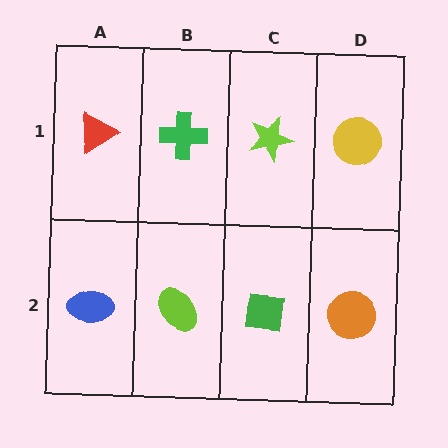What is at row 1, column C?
A lime star.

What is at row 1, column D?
A yellow circle.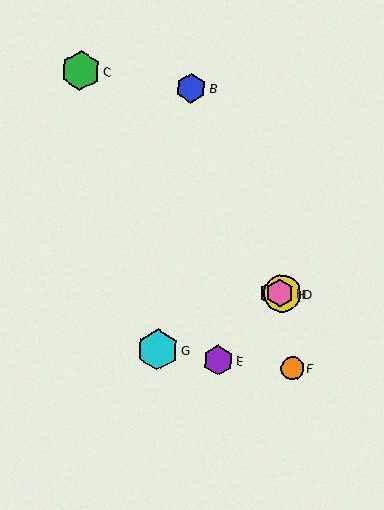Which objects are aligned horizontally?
Objects A, D, H are aligned horizontally.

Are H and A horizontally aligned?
Yes, both are at y≈293.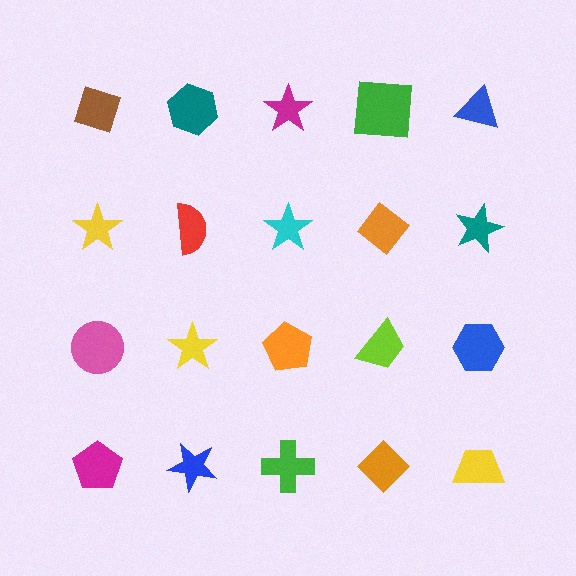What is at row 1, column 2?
A teal hexagon.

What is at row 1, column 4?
A green square.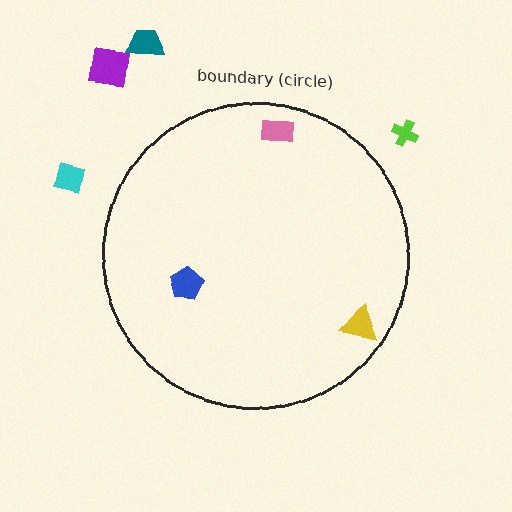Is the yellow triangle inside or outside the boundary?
Inside.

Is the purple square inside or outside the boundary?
Outside.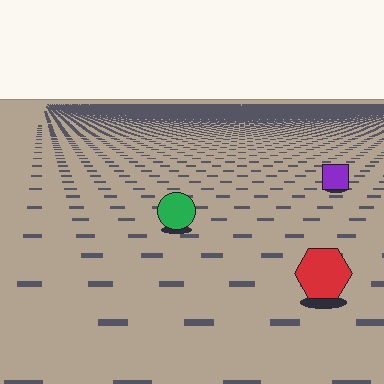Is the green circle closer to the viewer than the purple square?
Yes. The green circle is closer — you can tell from the texture gradient: the ground texture is coarser near it.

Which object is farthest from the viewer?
The purple square is farthest from the viewer. It appears smaller and the ground texture around it is denser.